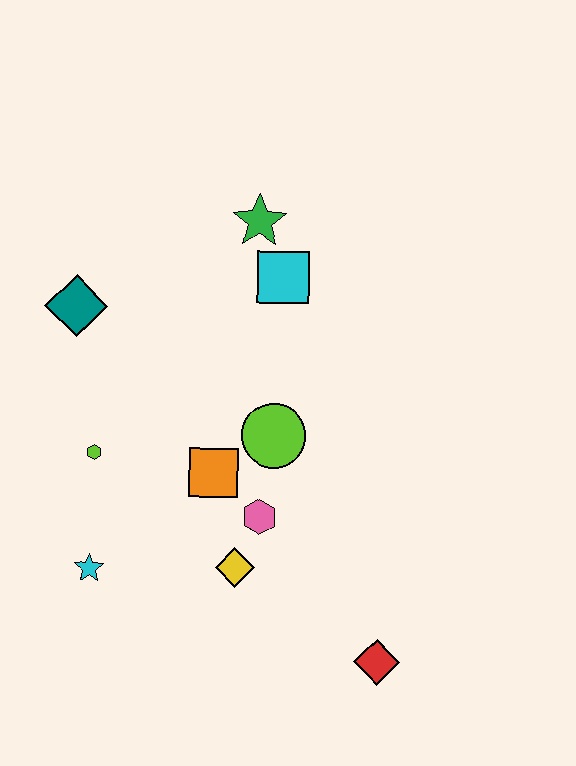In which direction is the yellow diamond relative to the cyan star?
The yellow diamond is to the right of the cyan star.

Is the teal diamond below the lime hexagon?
No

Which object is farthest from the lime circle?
The red diamond is farthest from the lime circle.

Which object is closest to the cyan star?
The lime hexagon is closest to the cyan star.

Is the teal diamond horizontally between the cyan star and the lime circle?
No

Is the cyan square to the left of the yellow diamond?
No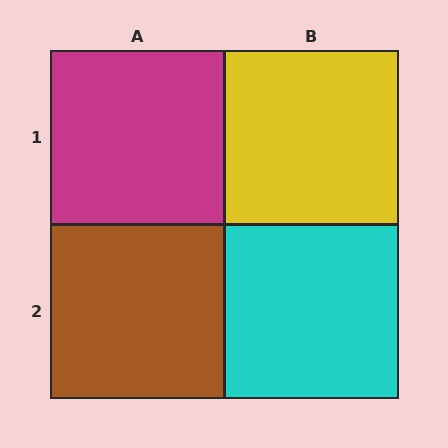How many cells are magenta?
1 cell is magenta.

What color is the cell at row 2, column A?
Brown.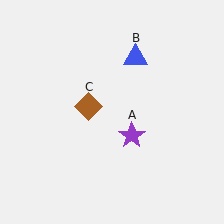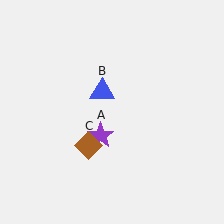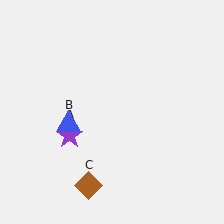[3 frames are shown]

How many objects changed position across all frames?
3 objects changed position: purple star (object A), blue triangle (object B), brown diamond (object C).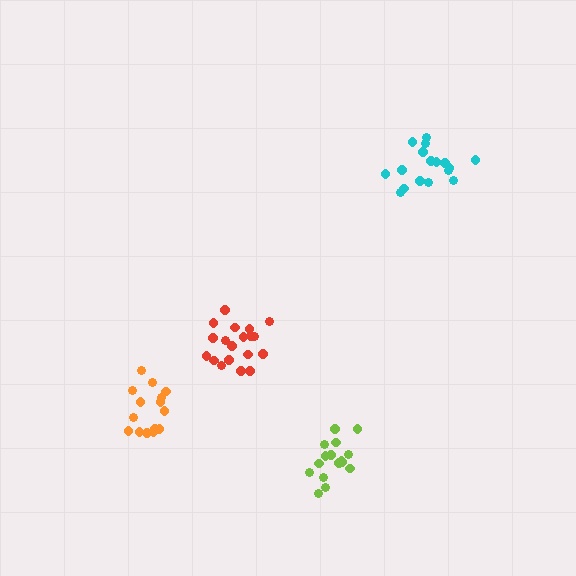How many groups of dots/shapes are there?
There are 4 groups.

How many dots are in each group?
Group 1: 17 dots, Group 2: 16 dots, Group 3: 15 dots, Group 4: 19 dots (67 total).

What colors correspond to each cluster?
The clusters are colored: cyan, lime, orange, red.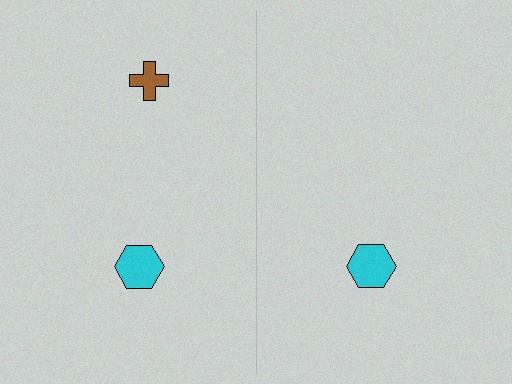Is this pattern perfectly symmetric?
No, the pattern is not perfectly symmetric. A brown cross is missing from the right side.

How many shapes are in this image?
There are 3 shapes in this image.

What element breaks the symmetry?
A brown cross is missing from the right side.